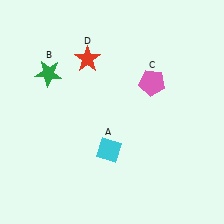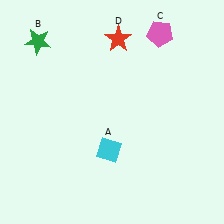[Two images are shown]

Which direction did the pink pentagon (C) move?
The pink pentagon (C) moved up.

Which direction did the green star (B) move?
The green star (B) moved up.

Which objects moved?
The objects that moved are: the green star (B), the pink pentagon (C), the red star (D).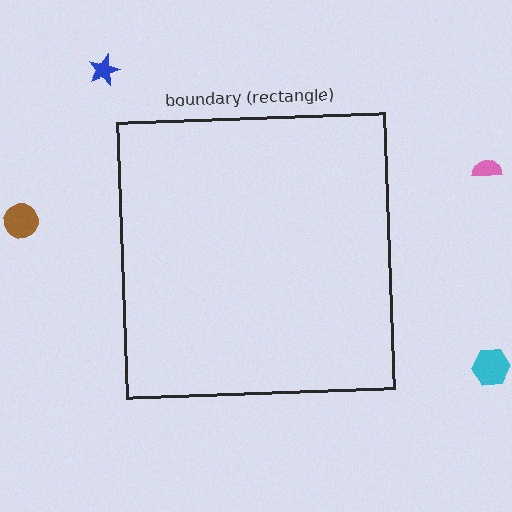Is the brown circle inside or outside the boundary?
Outside.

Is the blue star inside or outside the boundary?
Outside.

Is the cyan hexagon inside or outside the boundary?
Outside.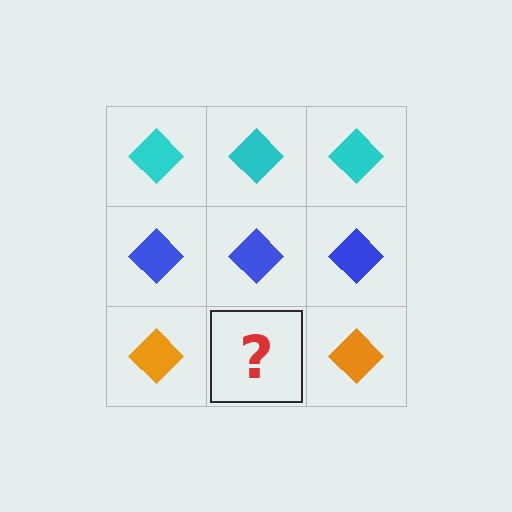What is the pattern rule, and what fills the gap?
The rule is that each row has a consistent color. The gap should be filled with an orange diamond.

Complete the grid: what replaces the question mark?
The question mark should be replaced with an orange diamond.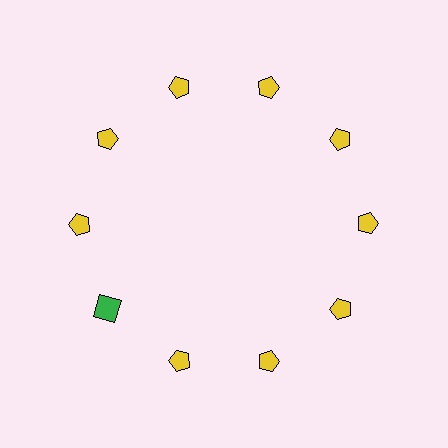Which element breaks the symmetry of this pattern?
The green square at roughly the 8 o'clock position breaks the symmetry. All other shapes are yellow pentagons.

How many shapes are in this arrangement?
There are 10 shapes arranged in a ring pattern.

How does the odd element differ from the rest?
It differs in both color (green instead of yellow) and shape (square instead of pentagon).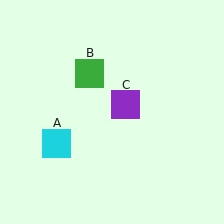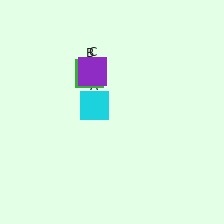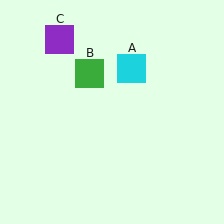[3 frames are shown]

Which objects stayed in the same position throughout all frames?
Green square (object B) remained stationary.